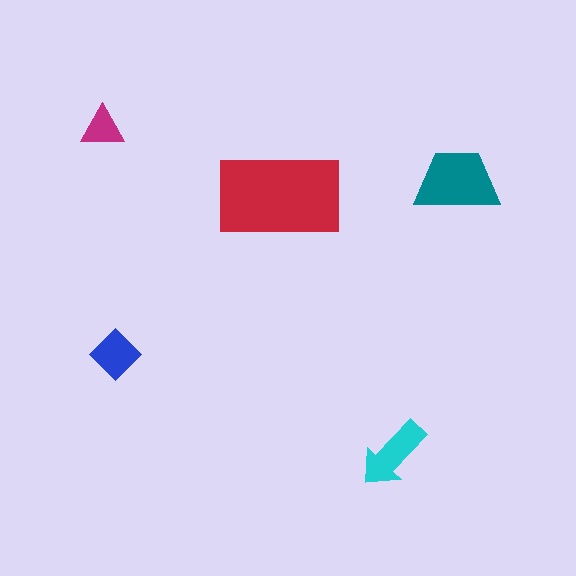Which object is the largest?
The red rectangle.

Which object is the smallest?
The magenta triangle.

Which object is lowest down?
The cyan arrow is bottommost.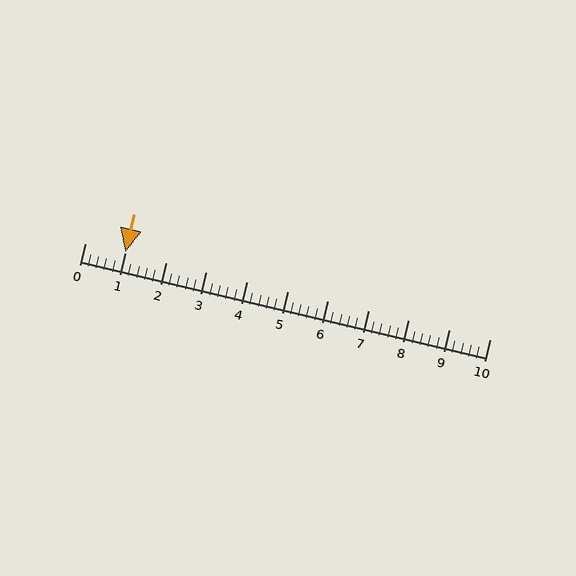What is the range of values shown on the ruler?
The ruler shows values from 0 to 10.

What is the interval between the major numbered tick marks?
The major tick marks are spaced 1 units apart.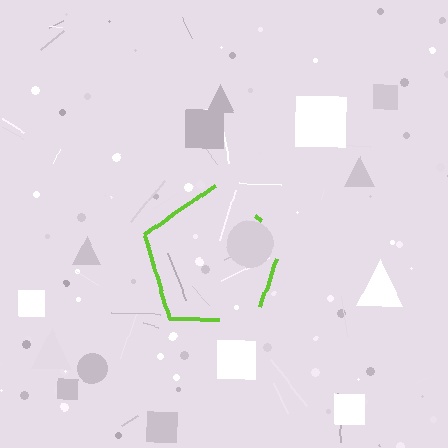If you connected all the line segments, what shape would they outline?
They would outline a pentagon.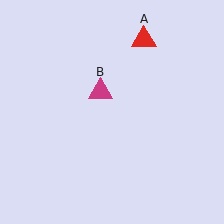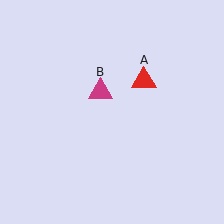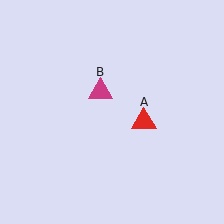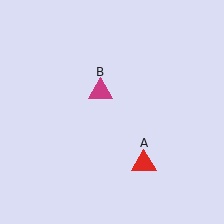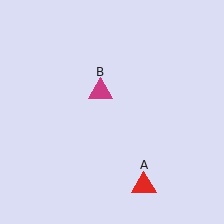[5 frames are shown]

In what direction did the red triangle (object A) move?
The red triangle (object A) moved down.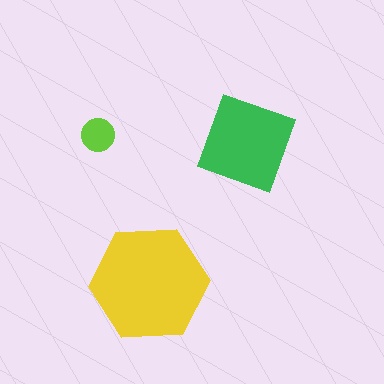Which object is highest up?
The lime circle is topmost.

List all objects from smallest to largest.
The lime circle, the green diamond, the yellow hexagon.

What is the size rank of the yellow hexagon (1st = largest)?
1st.